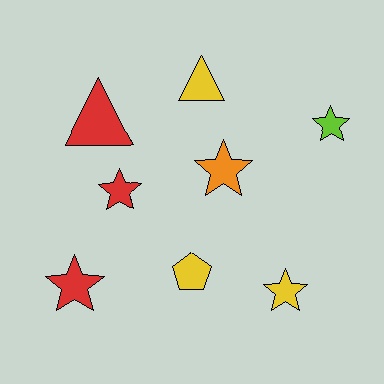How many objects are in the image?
There are 8 objects.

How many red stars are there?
There are 2 red stars.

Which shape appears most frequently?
Star, with 5 objects.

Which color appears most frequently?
Red, with 3 objects.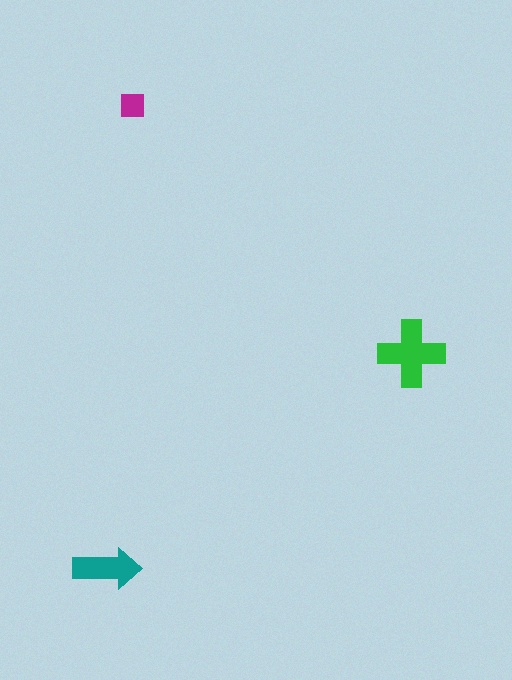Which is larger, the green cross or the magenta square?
The green cross.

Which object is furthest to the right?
The green cross is rightmost.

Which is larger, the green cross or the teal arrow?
The green cross.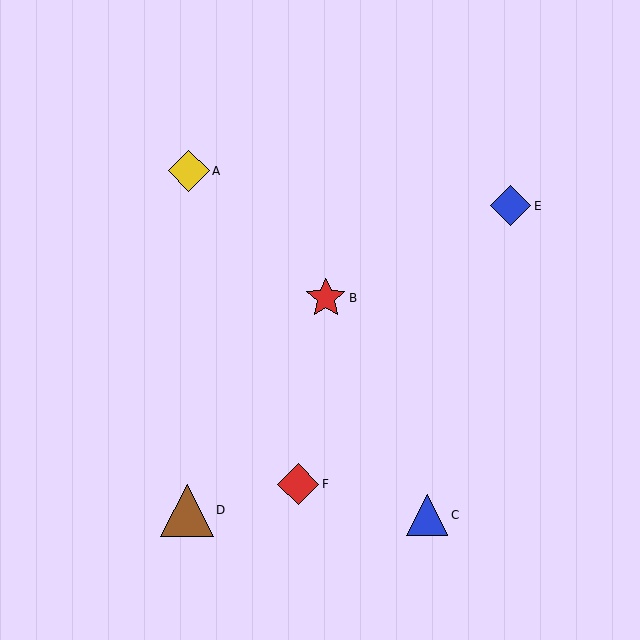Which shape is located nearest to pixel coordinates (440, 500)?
The blue triangle (labeled C) at (427, 515) is nearest to that location.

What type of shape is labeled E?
Shape E is a blue diamond.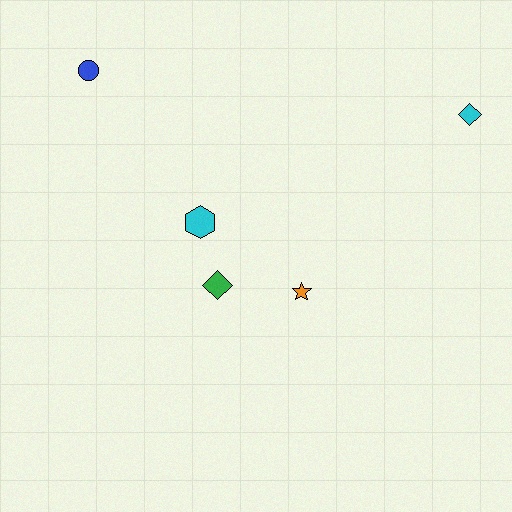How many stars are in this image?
There is 1 star.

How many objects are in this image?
There are 5 objects.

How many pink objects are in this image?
There are no pink objects.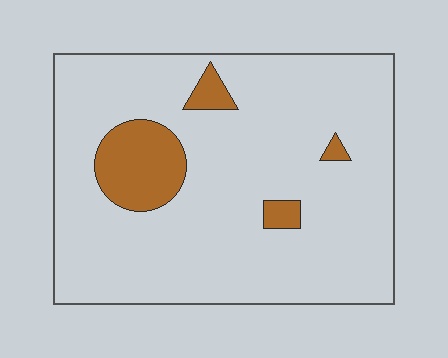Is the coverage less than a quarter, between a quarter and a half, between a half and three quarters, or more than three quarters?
Less than a quarter.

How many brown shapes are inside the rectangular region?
4.